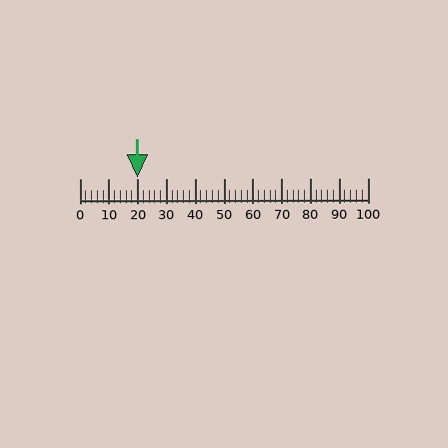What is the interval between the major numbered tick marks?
The major tick marks are spaced 10 units apart.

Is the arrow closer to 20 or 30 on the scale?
The arrow is closer to 20.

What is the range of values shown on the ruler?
The ruler shows values from 0 to 100.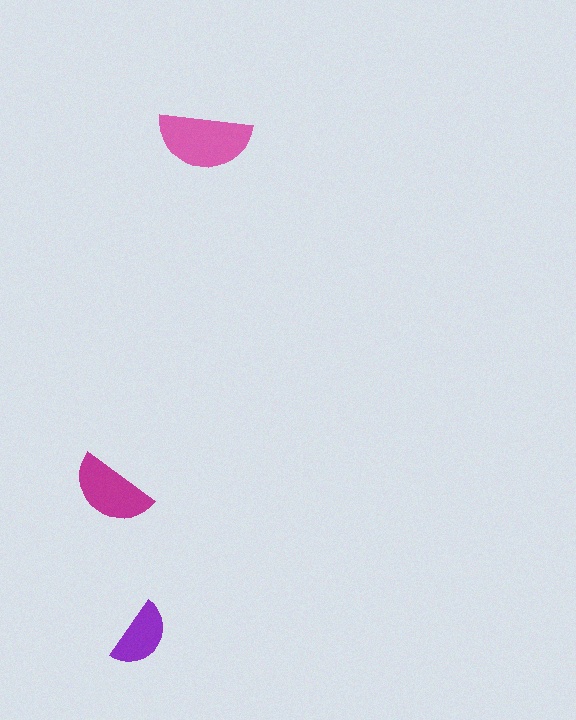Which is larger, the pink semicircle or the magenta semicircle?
The pink one.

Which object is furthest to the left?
The magenta semicircle is leftmost.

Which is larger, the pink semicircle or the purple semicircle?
The pink one.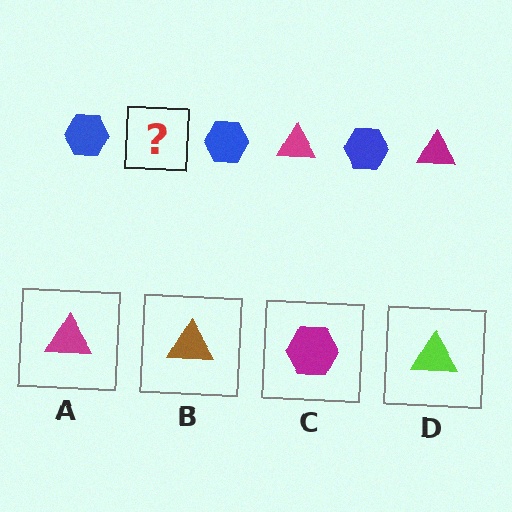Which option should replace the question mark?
Option A.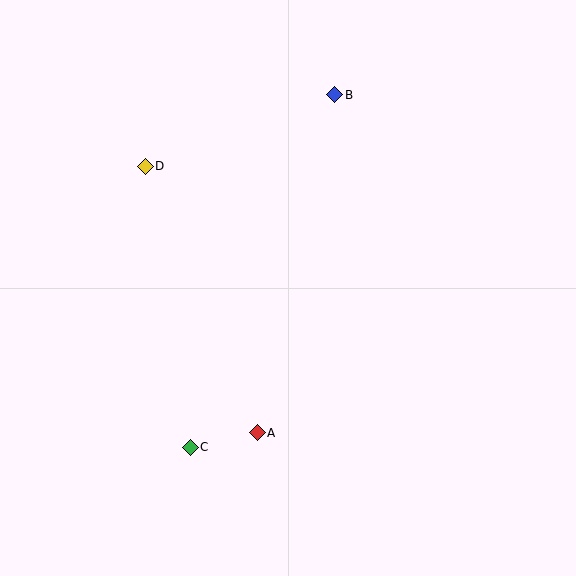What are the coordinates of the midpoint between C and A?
The midpoint between C and A is at (224, 440).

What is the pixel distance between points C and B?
The distance between C and B is 381 pixels.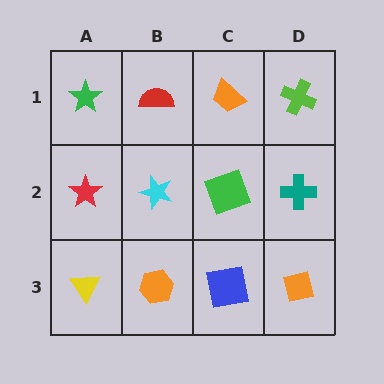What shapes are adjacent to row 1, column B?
A cyan star (row 2, column B), a green star (row 1, column A), an orange trapezoid (row 1, column C).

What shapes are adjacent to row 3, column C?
A green square (row 2, column C), an orange hexagon (row 3, column B), an orange square (row 3, column D).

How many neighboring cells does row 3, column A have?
2.